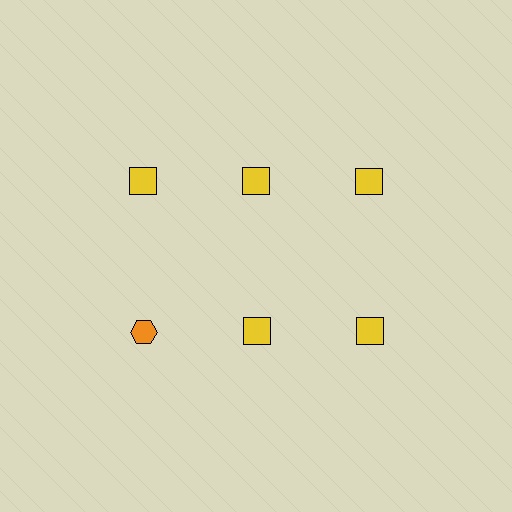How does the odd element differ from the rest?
It differs in both color (orange instead of yellow) and shape (hexagon instead of square).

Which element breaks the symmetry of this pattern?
The orange hexagon in the second row, leftmost column breaks the symmetry. All other shapes are yellow squares.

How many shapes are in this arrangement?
There are 6 shapes arranged in a grid pattern.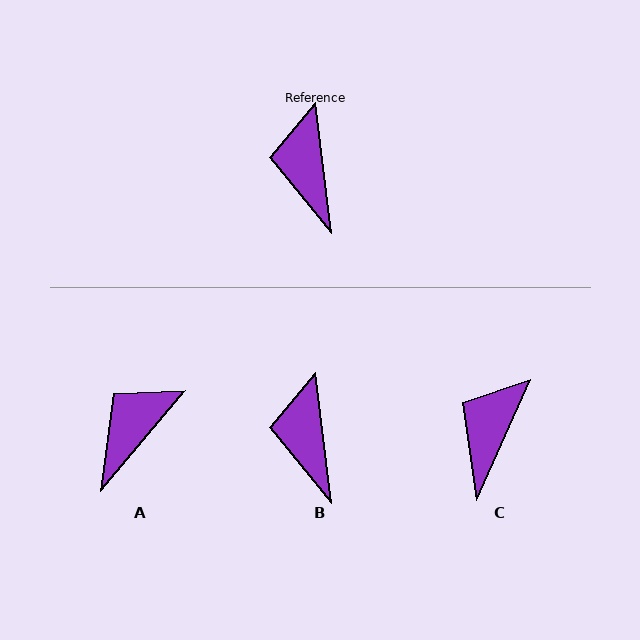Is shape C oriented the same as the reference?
No, it is off by about 31 degrees.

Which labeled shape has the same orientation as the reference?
B.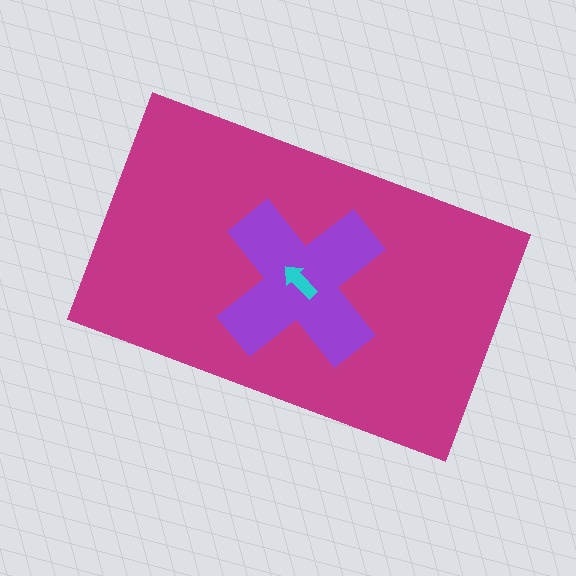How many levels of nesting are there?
3.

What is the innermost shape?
The cyan arrow.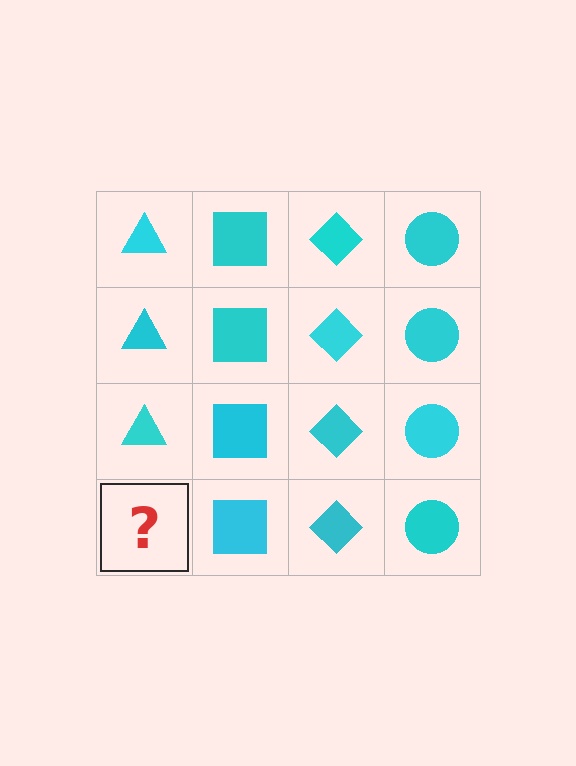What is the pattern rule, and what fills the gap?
The rule is that each column has a consistent shape. The gap should be filled with a cyan triangle.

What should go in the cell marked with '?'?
The missing cell should contain a cyan triangle.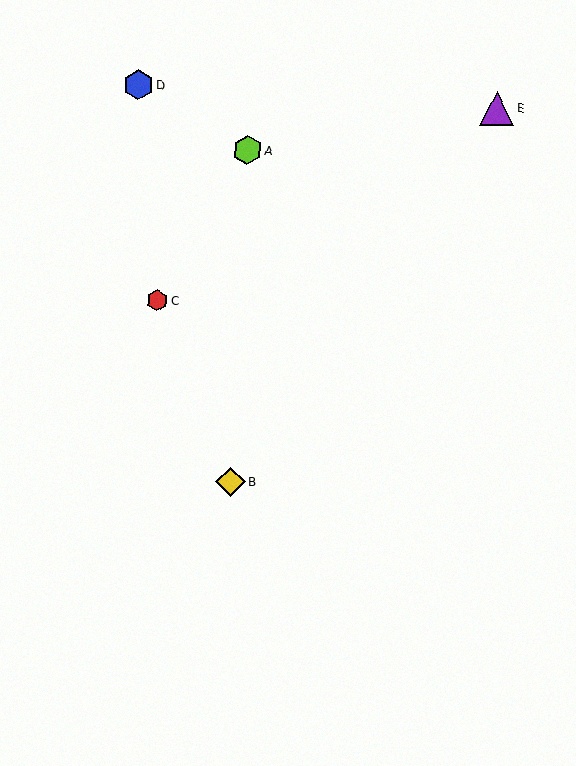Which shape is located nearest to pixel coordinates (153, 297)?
The red hexagon (labeled C) at (157, 300) is nearest to that location.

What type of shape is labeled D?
Shape D is a blue hexagon.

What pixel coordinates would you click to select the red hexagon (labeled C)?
Click at (157, 300) to select the red hexagon C.